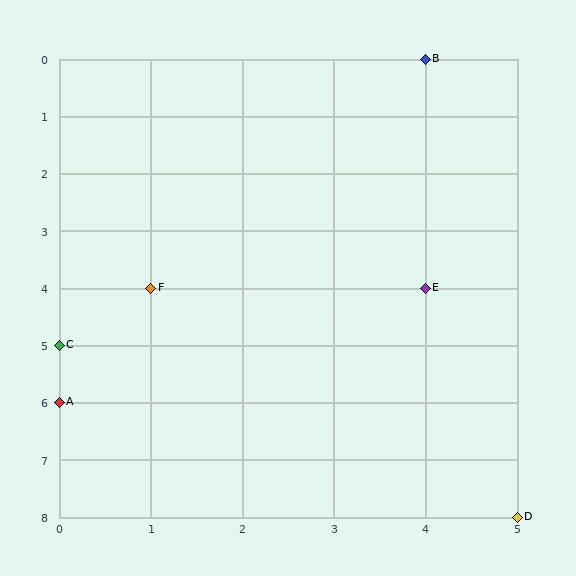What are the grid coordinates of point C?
Point C is at grid coordinates (0, 5).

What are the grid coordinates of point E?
Point E is at grid coordinates (4, 4).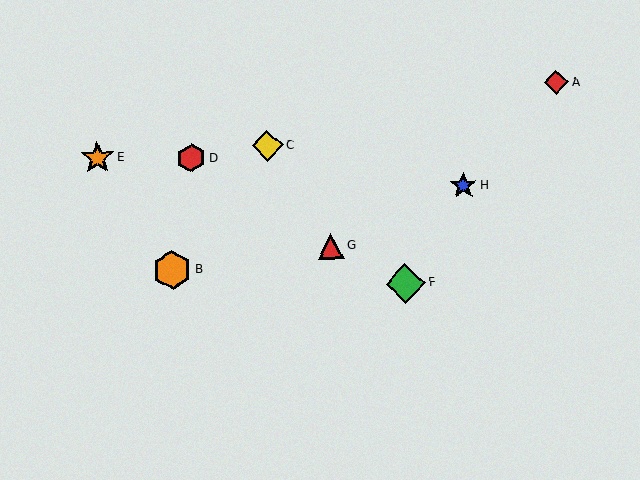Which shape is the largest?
The green diamond (labeled F) is the largest.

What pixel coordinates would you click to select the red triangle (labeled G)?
Click at (331, 246) to select the red triangle G.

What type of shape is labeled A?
Shape A is a red diamond.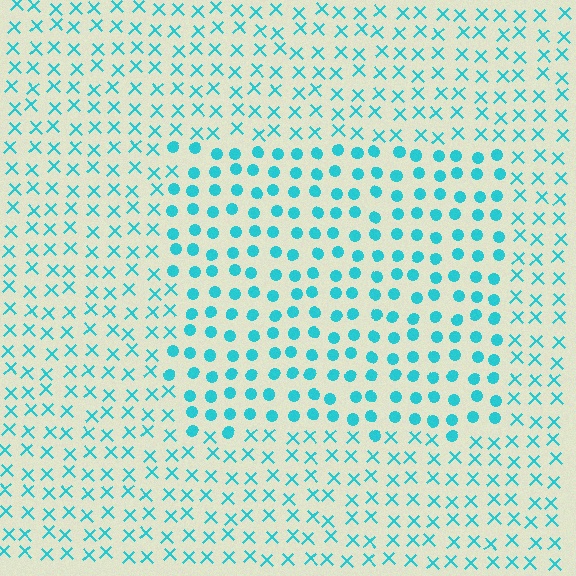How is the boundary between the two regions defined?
The boundary is defined by a change in element shape: circles inside vs. X marks outside. All elements share the same color and spacing.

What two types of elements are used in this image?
The image uses circles inside the rectangle region and X marks outside it.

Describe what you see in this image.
The image is filled with small cyan elements arranged in a uniform grid. A rectangle-shaped region contains circles, while the surrounding area contains X marks. The boundary is defined purely by the change in element shape.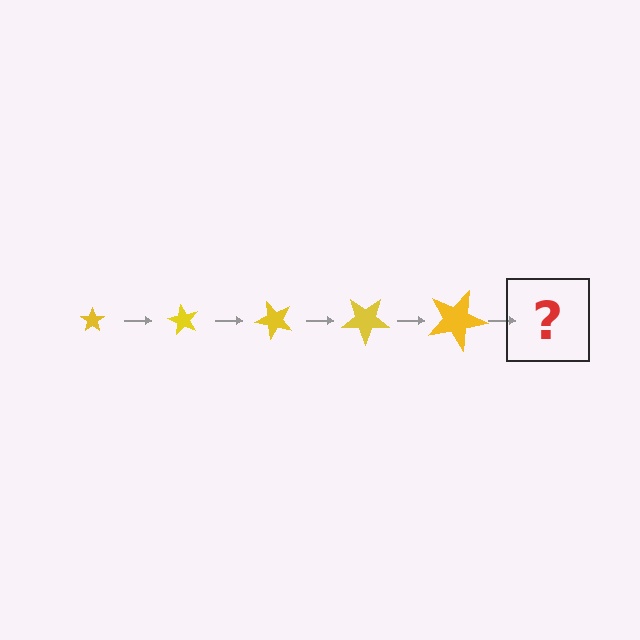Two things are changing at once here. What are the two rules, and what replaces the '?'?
The two rules are that the star grows larger each step and it rotates 60 degrees each step. The '?' should be a star, larger than the previous one and rotated 300 degrees from the start.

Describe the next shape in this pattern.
It should be a star, larger than the previous one and rotated 300 degrees from the start.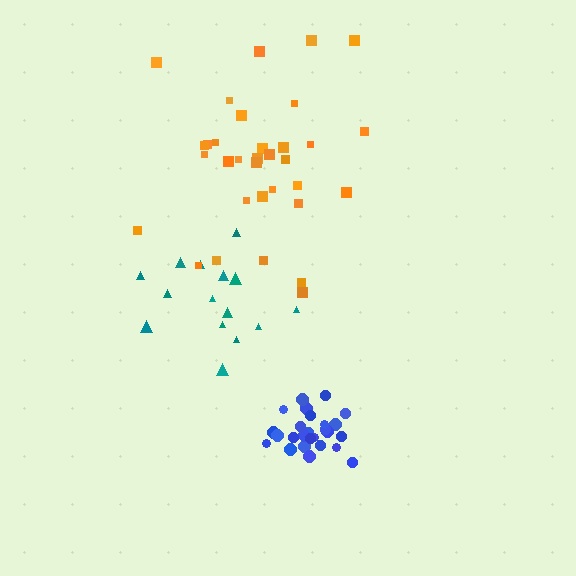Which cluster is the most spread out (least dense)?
Orange.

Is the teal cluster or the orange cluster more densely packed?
Teal.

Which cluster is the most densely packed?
Blue.